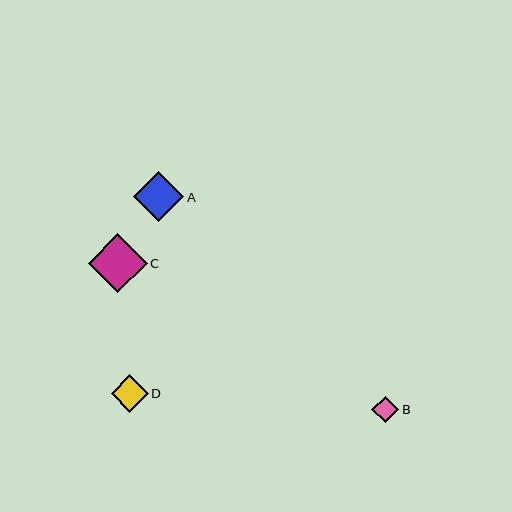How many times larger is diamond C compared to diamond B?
Diamond C is approximately 2.2 times the size of diamond B.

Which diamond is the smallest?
Diamond B is the smallest with a size of approximately 27 pixels.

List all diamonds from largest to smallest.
From largest to smallest: C, A, D, B.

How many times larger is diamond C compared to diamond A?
Diamond C is approximately 1.2 times the size of diamond A.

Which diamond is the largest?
Diamond C is the largest with a size of approximately 59 pixels.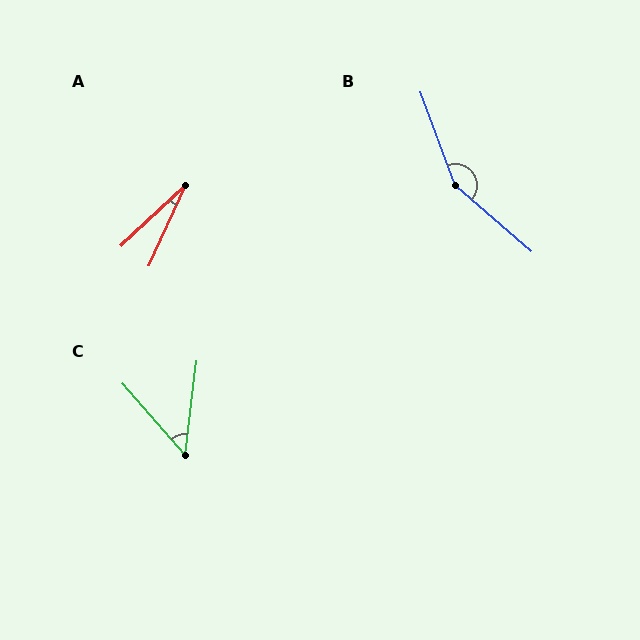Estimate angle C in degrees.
Approximately 48 degrees.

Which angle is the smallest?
A, at approximately 23 degrees.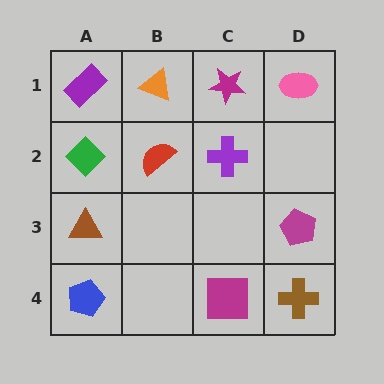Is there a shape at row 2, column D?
No, that cell is empty.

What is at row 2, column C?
A purple cross.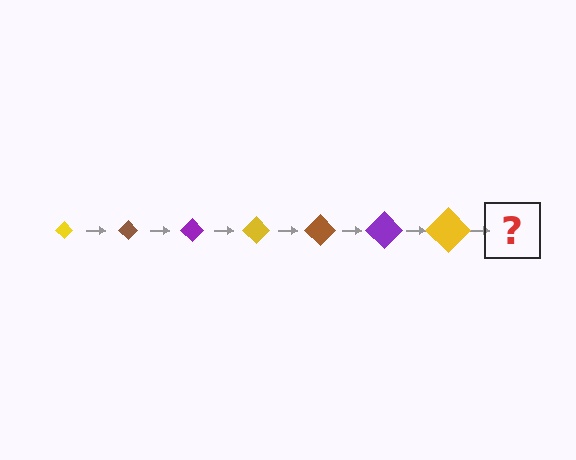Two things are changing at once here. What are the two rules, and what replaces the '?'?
The two rules are that the diamond grows larger each step and the color cycles through yellow, brown, and purple. The '?' should be a brown diamond, larger than the previous one.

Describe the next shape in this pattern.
It should be a brown diamond, larger than the previous one.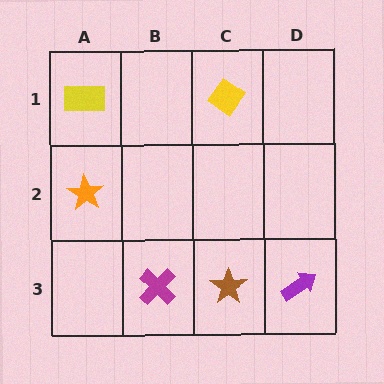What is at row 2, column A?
An orange star.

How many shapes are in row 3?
3 shapes.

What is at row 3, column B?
A magenta cross.